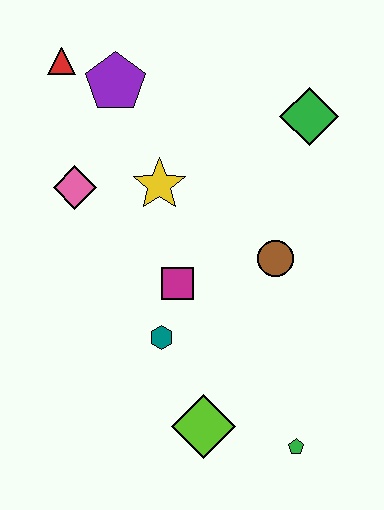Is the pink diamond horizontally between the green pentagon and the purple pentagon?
No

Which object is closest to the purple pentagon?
The red triangle is closest to the purple pentagon.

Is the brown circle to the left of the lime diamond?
No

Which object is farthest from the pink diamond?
The green pentagon is farthest from the pink diamond.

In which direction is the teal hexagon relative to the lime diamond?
The teal hexagon is above the lime diamond.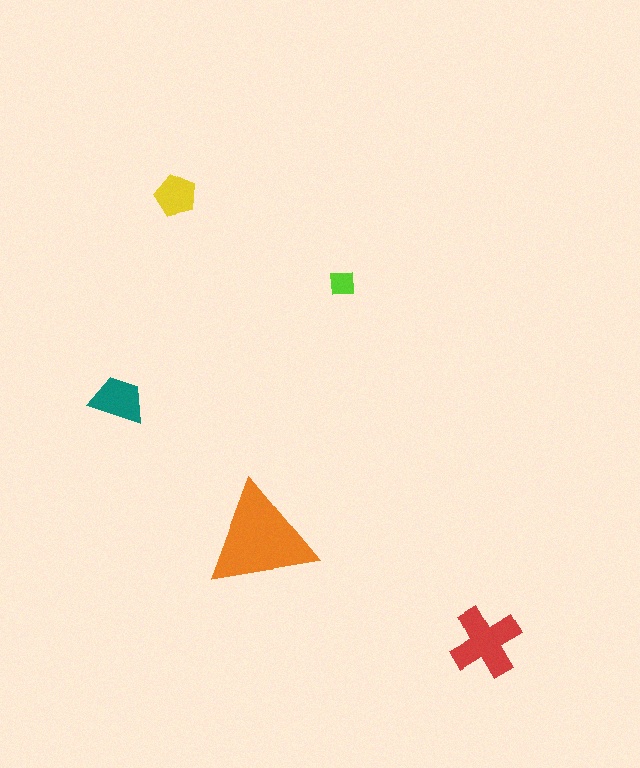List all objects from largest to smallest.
The orange triangle, the red cross, the teal trapezoid, the yellow pentagon, the lime square.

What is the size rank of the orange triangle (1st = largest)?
1st.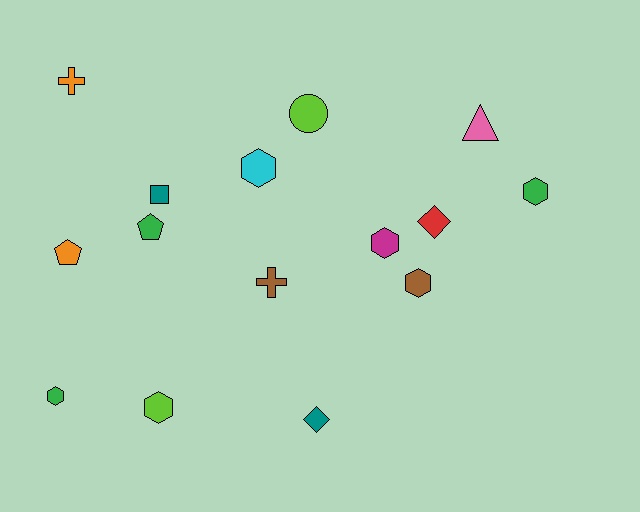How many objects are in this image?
There are 15 objects.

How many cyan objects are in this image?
There is 1 cyan object.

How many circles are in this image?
There is 1 circle.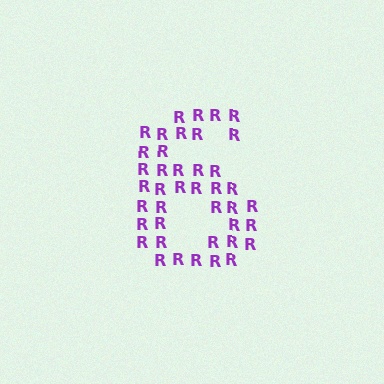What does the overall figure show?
The overall figure shows the digit 6.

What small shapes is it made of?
It is made of small letter R's.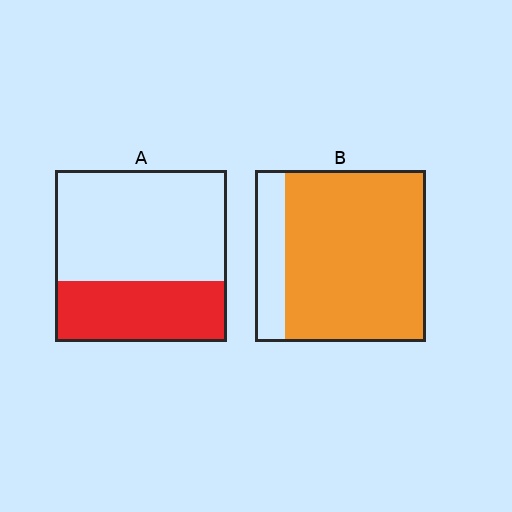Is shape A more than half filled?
No.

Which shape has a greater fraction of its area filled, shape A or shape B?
Shape B.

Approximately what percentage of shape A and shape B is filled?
A is approximately 35% and B is approximately 80%.